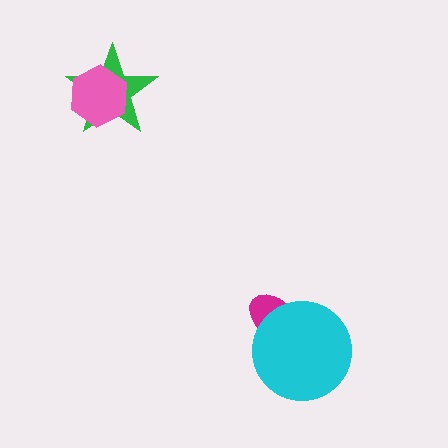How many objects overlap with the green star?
1 object overlaps with the green star.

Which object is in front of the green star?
The pink hexagon is in front of the green star.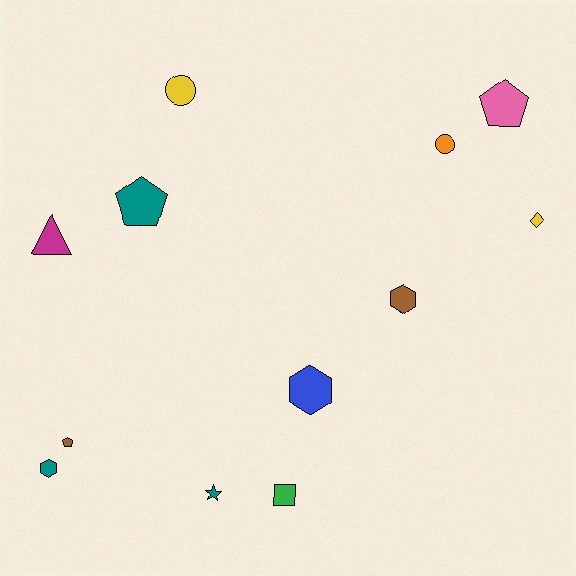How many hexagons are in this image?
There are 3 hexagons.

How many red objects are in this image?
There are no red objects.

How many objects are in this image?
There are 12 objects.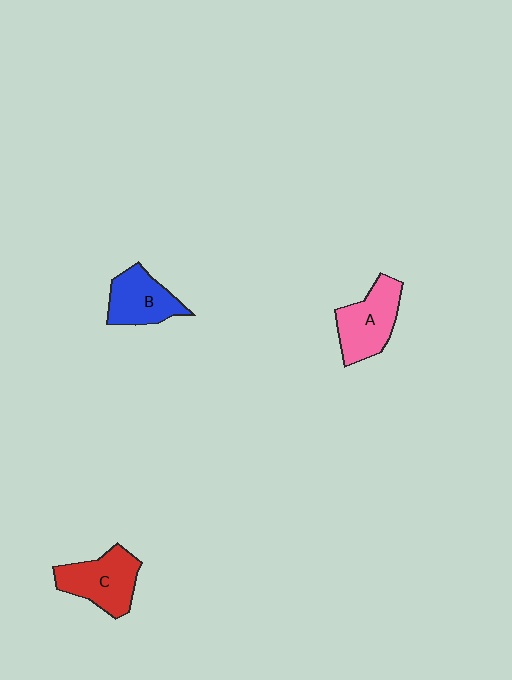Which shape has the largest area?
Shape C (red).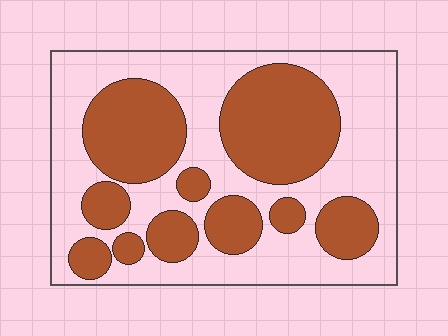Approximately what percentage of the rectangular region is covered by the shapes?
Approximately 40%.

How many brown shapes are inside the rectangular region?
10.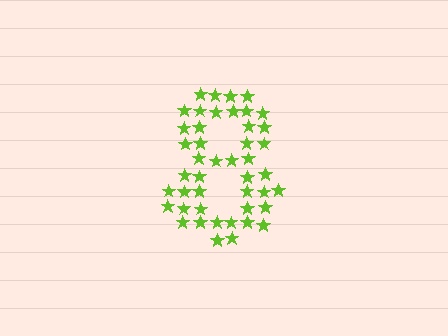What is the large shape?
The large shape is the digit 8.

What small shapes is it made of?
It is made of small stars.